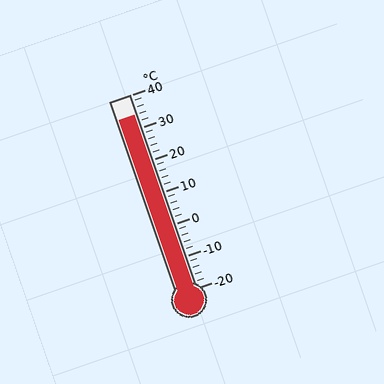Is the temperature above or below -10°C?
The temperature is above -10°C.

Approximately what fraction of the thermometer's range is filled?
The thermometer is filled to approximately 90% of its range.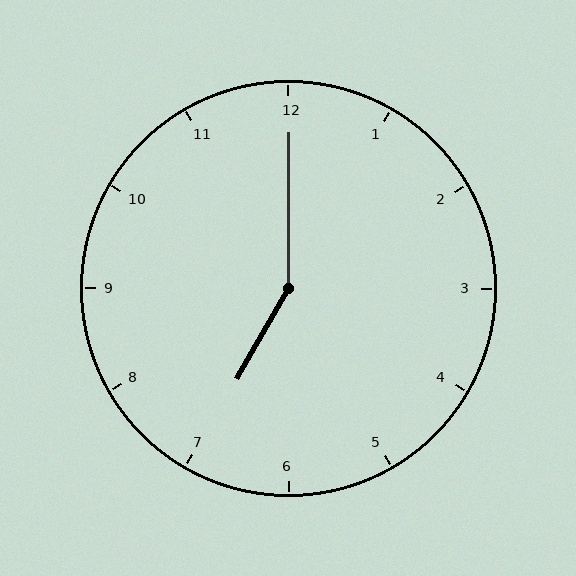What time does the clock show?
7:00.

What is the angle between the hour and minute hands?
Approximately 150 degrees.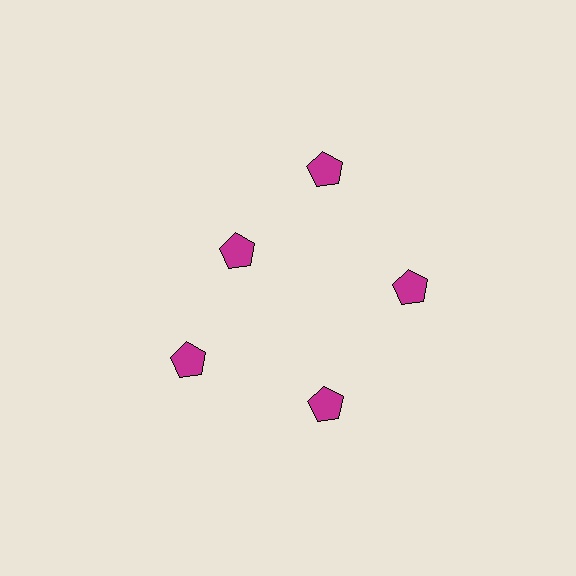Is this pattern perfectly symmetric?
No. The 5 magenta pentagons are arranged in a ring, but one element near the 10 o'clock position is pulled inward toward the center, breaking the 5-fold rotational symmetry.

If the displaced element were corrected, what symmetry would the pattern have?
It would have 5-fold rotational symmetry — the pattern would map onto itself every 72 degrees.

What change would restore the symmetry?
The symmetry would be restored by moving it outward, back onto the ring so that all 5 pentagons sit at equal angles and equal distance from the center.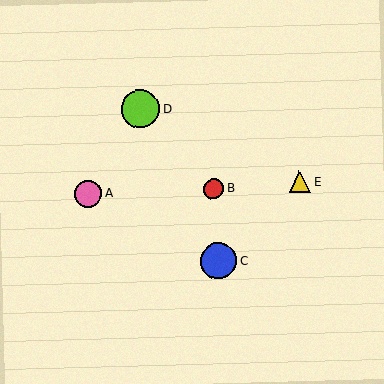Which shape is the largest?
The lime circle (labeled D) is the largest.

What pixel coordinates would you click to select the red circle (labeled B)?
Click at (213, 189) to select the red circle B.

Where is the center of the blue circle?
The center of the blue circle is at (218, 261).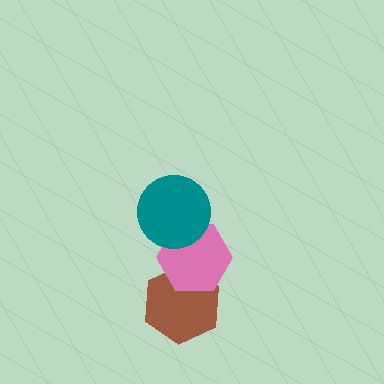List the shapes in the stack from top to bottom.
From top to bottom: the teal circle, the pink hexagon, the brown hexagon.